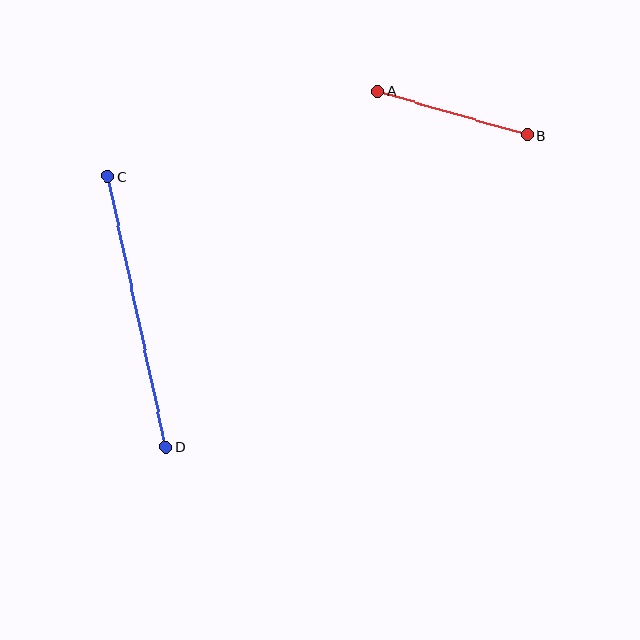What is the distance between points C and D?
The distance is approximately 277 pixels.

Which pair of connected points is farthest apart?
Points C and D are farthest apart.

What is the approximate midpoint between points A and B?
The midpoint is at approximately (452, 113) pixels.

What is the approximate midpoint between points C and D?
The midpoint is at approximately (137, 312) pixels.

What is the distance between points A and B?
The distance is approximately 156 pixels.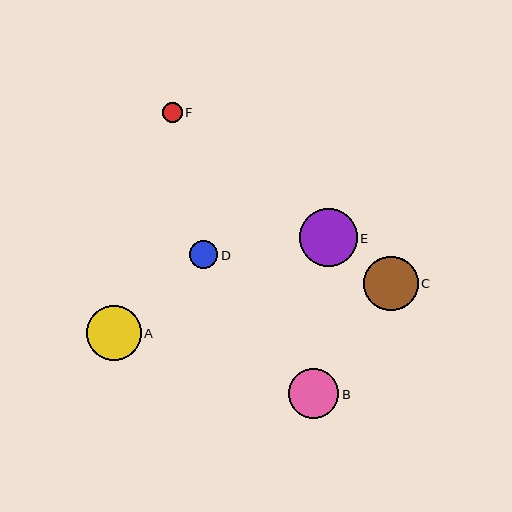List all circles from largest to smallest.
From largest to smallest: E, A, C, B, D, F.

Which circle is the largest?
Circle E is the largest with a size of approximately 58 pixels.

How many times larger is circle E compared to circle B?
Circle E is approximately 1.1 times the size of circle B.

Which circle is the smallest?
Circle F is the smallest with a size of approximately 20 pixels.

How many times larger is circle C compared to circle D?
Circle C is approximately 1.9 times the size of circle D.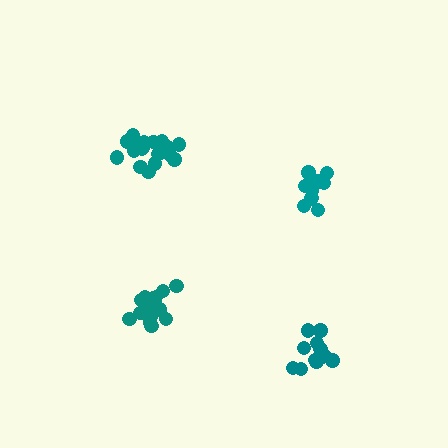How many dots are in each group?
Group 1: 18 dots, Group 2: 13 dots, Group 3: 17 dots, Group 4: 13 dots (61 total).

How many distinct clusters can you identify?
There are 4 distinct clusters.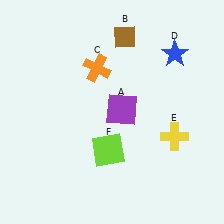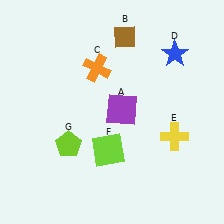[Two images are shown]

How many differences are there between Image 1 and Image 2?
There is 1 difference between the two images.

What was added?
A lime pentagon (G) was added in Image 2.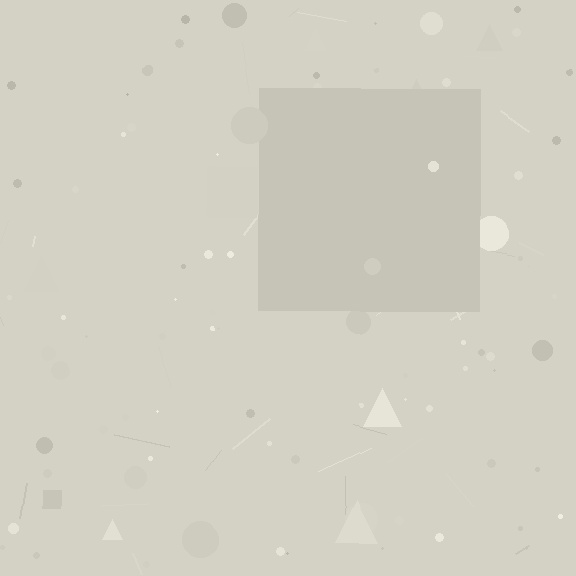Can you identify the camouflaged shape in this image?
The camouflaged shape is a square.